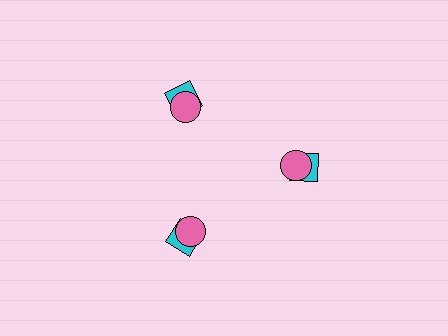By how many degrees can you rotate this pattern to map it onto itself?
The pattern maps onto itself every 120 degrees of rotation.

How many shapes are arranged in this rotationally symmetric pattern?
There are 6 shapes, arranged in 3 groups of 2.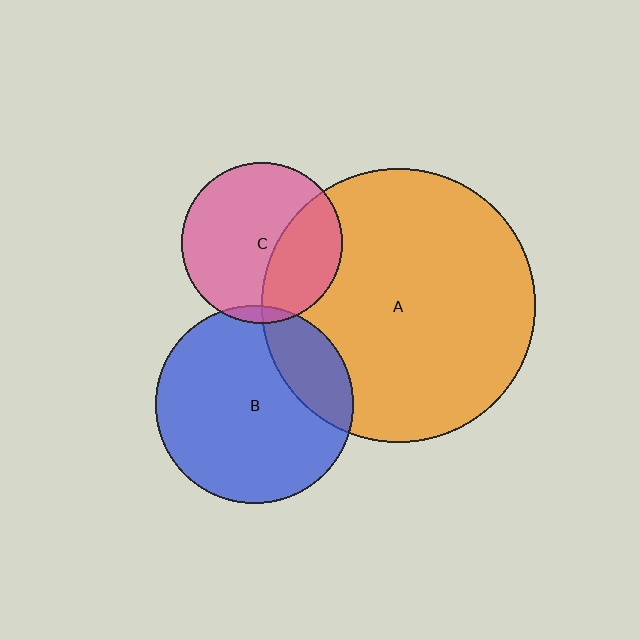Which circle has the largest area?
Circle A (orange).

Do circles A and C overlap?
Yes.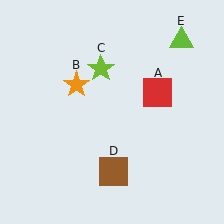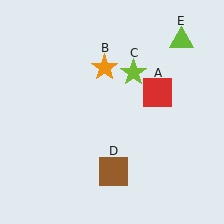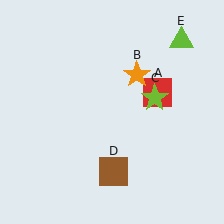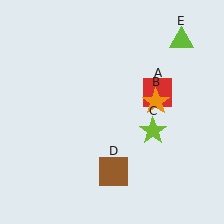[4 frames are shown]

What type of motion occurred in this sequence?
The orange star (object B), lime star (object C) rotated clockwise around the center of the scene.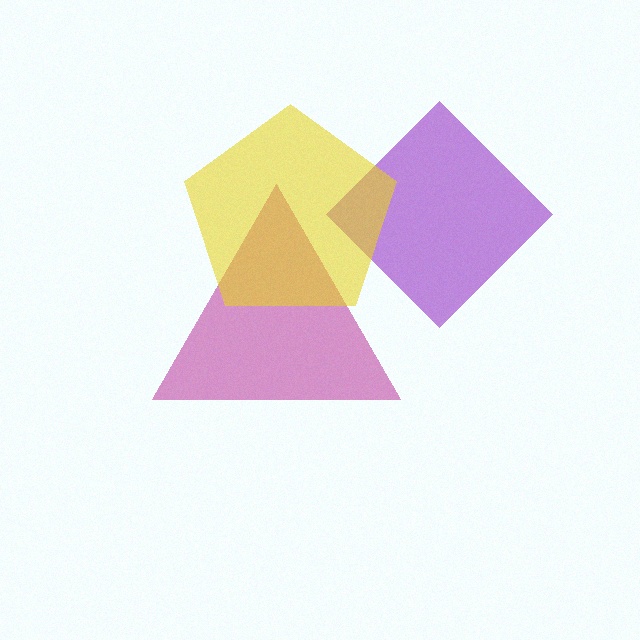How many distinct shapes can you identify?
There are 3 distinct shapes: a magenta triangle, a purple diamond, a yellow pentagon.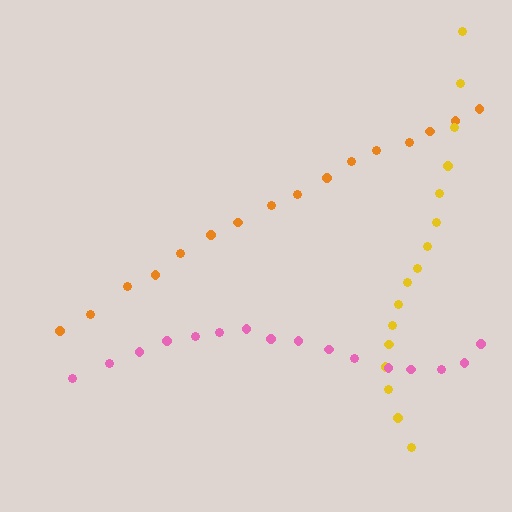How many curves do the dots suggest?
There are 3 distinct paths.